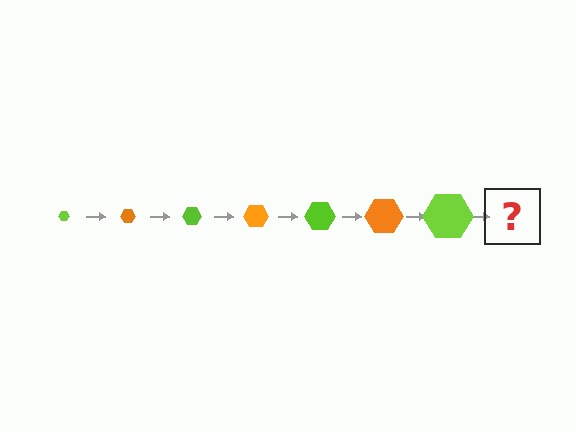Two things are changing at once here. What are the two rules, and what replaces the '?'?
The two rules are that the hexagon grows larger each step and the color cycles through lime and orange. The '?' should be an orange hexagon, larger than the previous one.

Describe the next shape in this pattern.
It should be an orange hexagon, larger than the previous one.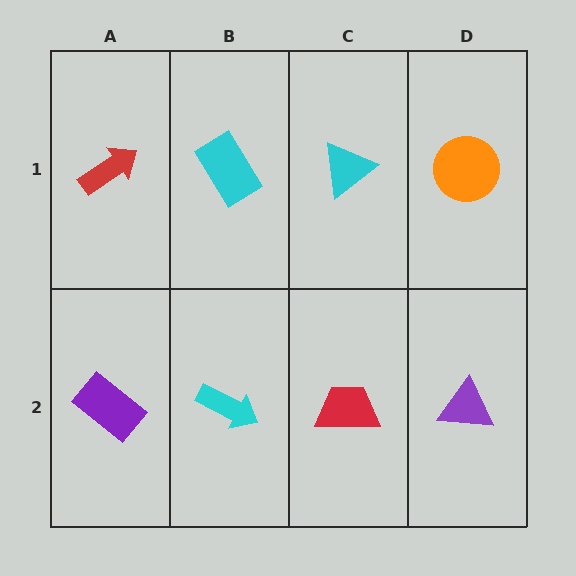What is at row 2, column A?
A purple rectangle.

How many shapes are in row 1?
4 shapes.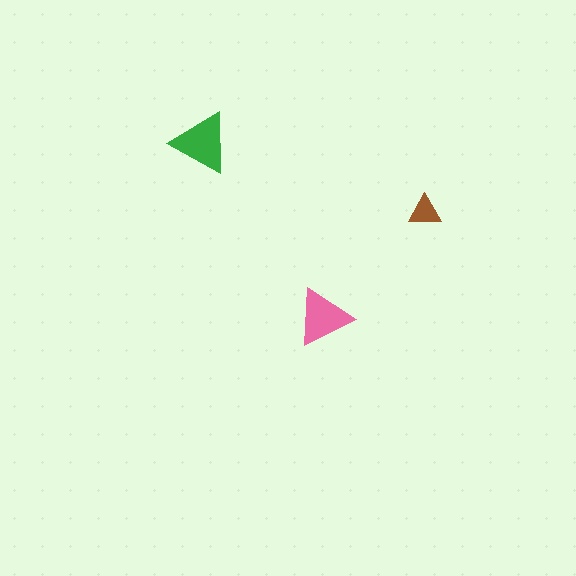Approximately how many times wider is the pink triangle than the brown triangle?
About 2 times wider.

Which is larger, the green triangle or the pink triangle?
The green one.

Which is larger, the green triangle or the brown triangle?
The green one.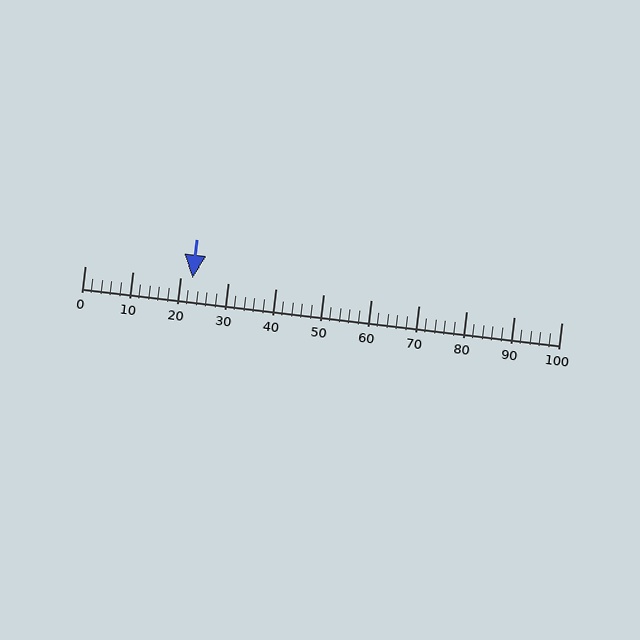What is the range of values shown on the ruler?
The ruler shows values from 0 to 100.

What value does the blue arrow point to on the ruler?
The blue arrow points to approximately 23.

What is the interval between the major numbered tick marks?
The major tick marks are spaced 10 units apart.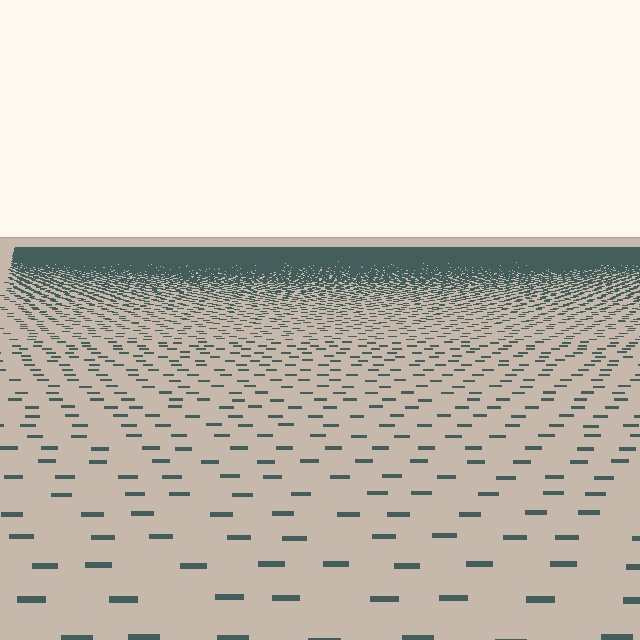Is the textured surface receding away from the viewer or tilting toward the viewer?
The surface is receding away from the viewer. Texture elements get smaller and denser toward the top.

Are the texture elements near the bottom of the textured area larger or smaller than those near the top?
Larger. Near the bottom, elements are closer to the viewer and appear at a bigger on-screen size.